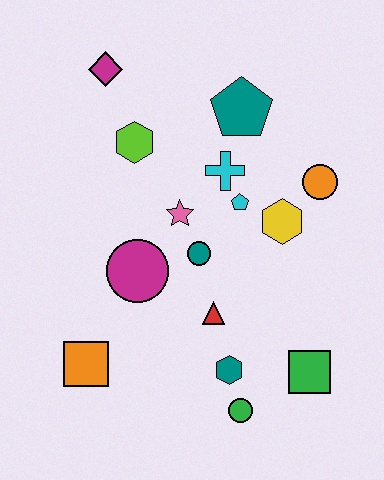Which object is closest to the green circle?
The teal hexagon is closest to the green circle.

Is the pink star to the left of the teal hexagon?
Yes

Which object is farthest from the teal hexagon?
The magenta diamond is farthest from the teal hexagon.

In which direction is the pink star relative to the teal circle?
The pink star is above the teal circle.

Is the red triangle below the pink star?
Yes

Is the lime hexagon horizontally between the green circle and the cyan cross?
No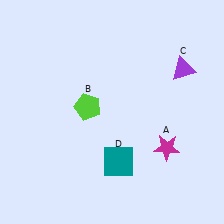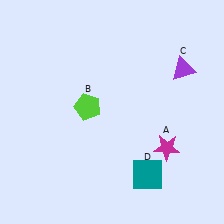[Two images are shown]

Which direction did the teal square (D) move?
The teal square (D) moved right.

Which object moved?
The teal square (D) moved right.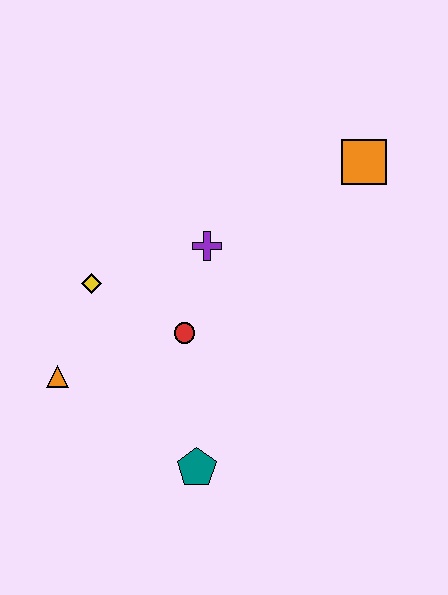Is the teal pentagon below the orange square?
Yes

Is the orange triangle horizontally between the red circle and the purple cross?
No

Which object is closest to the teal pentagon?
The red circle is closest to the teal pentagon.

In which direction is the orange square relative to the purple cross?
The orange square is to the right of the purple cross.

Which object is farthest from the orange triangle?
The orange square is farthest from the orange triangle.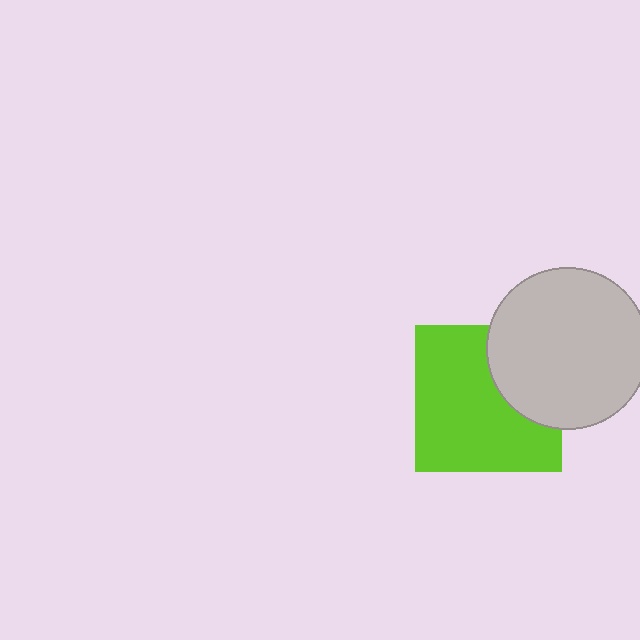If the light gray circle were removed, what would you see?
You would see the complete lime square.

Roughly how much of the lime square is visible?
Most of it is visible (roughly 70%).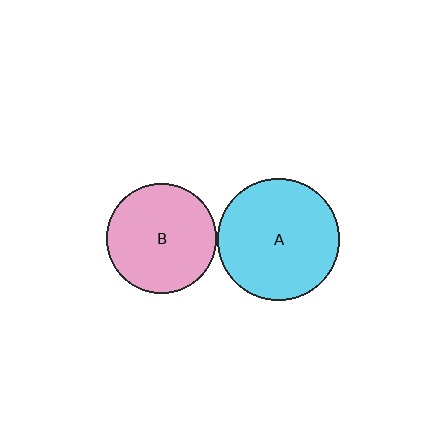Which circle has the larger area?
Circle A (cyan).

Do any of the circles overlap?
No, none of the circles overlap.